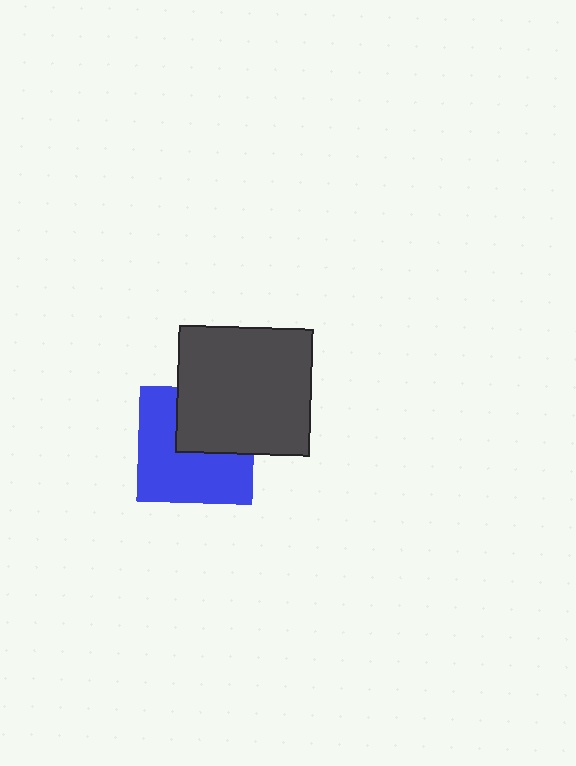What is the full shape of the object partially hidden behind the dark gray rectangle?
The partially hidden object is a blue square.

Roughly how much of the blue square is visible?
About half of it is visible (roughly 62%).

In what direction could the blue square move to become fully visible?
The blue square could move toward the lower-left. That would shift it out from behind the dark gray rectangle entirely.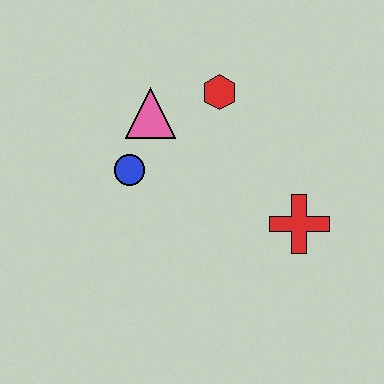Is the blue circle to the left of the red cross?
Yes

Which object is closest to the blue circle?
The pink triangle is closest to the blue circle.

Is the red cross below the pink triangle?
Yes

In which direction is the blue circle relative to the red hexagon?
The blue circle is to the left of the red hexagon.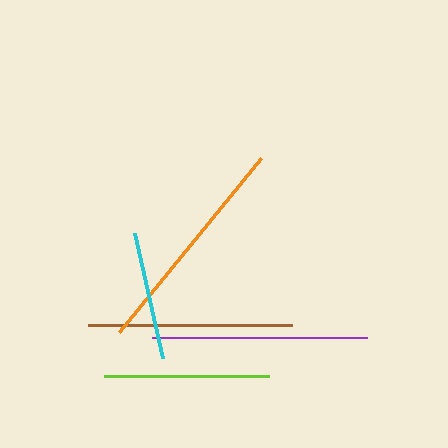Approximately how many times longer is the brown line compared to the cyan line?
The brown line is approximately 1.6 times the length of the cyan line.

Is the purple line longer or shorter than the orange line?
The orange line is longer than the purple line.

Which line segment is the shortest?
The cyan line is the shortest at approximately 128 pixels.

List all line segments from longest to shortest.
From longest to shortest: orange, purple, brown, lime, cyan.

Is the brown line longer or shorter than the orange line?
The orange line is longer than the brown line.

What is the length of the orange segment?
The orange segment is approximately 225 pixels long.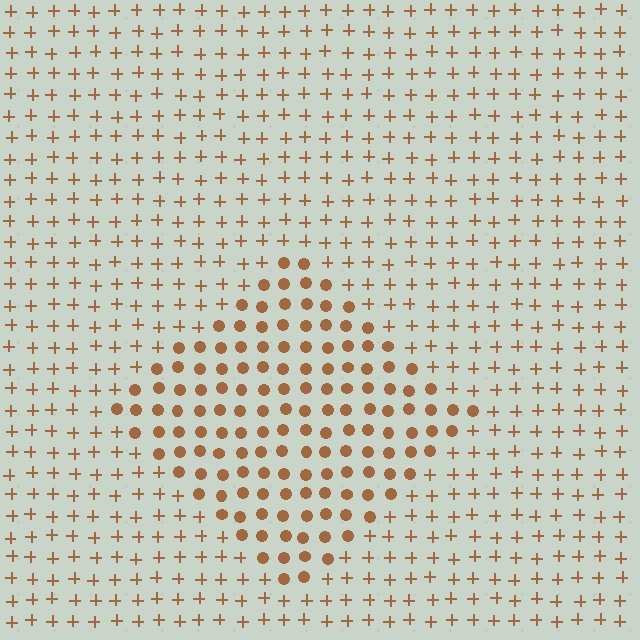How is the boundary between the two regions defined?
The boundary is defined by a change in element shape: circles inside vs. plus signs outside. All elements share the same color and spacing.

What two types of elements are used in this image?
The image uses circles inside the diamond region and plus signs outside it.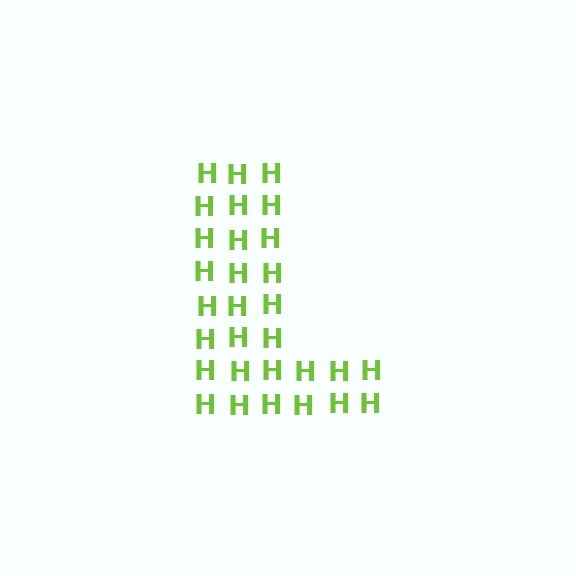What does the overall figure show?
The overall figure shows the letter L.